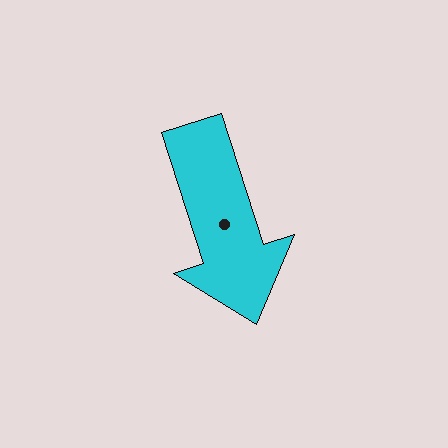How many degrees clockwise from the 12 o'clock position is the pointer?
Approximately 162 degrees.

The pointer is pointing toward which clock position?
Roughly 5 o'clock.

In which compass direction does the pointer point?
South.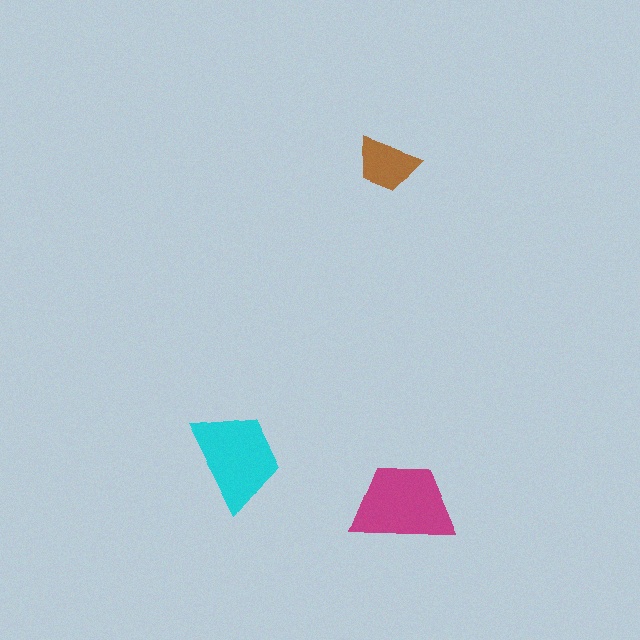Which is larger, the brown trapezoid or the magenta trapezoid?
The magenta one.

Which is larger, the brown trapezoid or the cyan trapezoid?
The cyan one.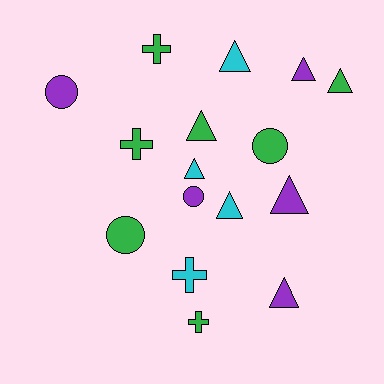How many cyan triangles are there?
There are 3 cyan triangles.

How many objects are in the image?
There are 16 objects.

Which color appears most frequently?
Green, with 7 objects.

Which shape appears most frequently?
Triangle, with 8 objects.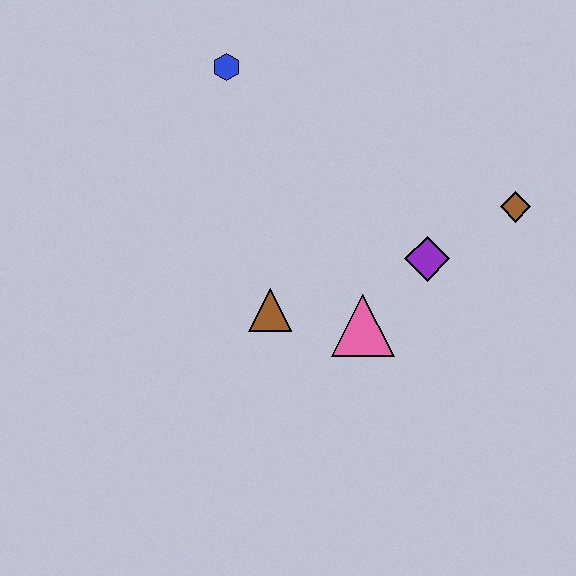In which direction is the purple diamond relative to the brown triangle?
The purple diamond is to the right of the brown triangle.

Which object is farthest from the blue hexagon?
The brown diamond is farthest from the blue hexagon.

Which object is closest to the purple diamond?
The pink triangle is closest to the purple diamond.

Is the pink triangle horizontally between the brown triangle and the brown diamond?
Yes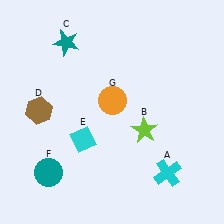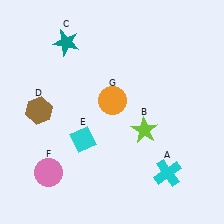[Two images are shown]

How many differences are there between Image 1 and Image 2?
There is 1 difference between the two images.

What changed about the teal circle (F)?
In Image 1, F is teal. In Image 2, it changed to pink.